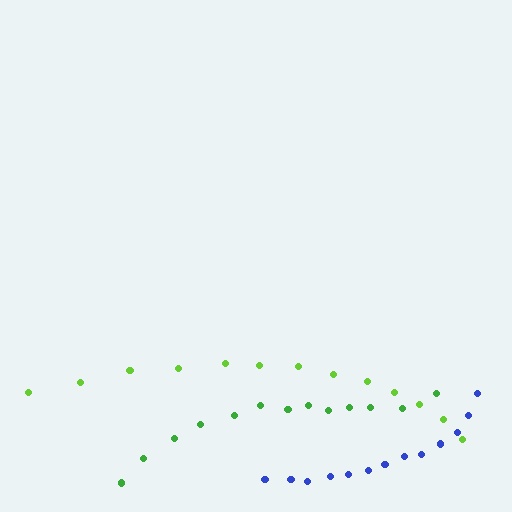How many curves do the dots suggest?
There are 3 distinct paths.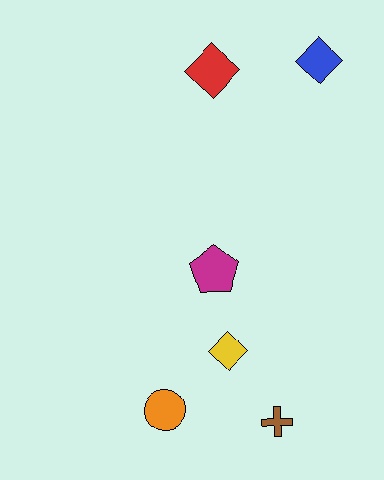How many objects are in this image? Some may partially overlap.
There are 6 objects.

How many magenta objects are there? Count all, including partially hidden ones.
There is 1 magenta object.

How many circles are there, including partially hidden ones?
There is 1 circle.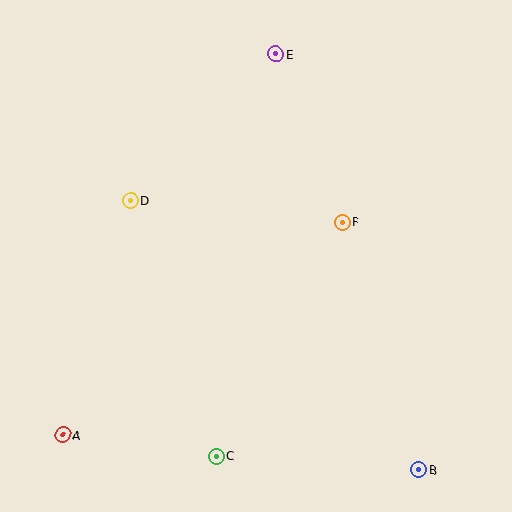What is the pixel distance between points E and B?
The distance between E and B is 440 pixels.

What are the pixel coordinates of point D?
Point D is at (131, 200).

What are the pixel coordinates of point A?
Point A is at (63, 435).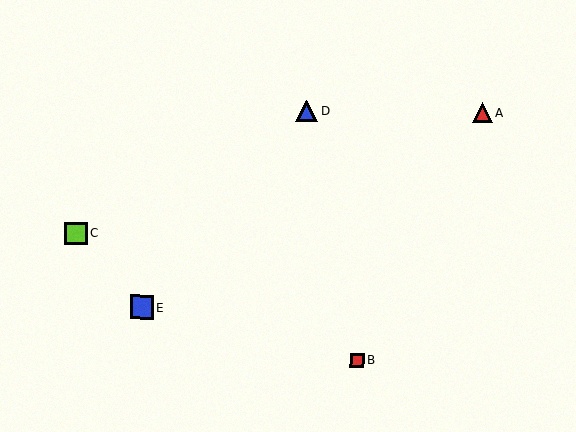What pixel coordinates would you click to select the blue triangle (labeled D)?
Click at (307, 111) to select the blue triangle D.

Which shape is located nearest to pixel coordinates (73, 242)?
The lime square (labeled C) at (75, 233) is nearest to that location.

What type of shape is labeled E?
Shape E is a blue square.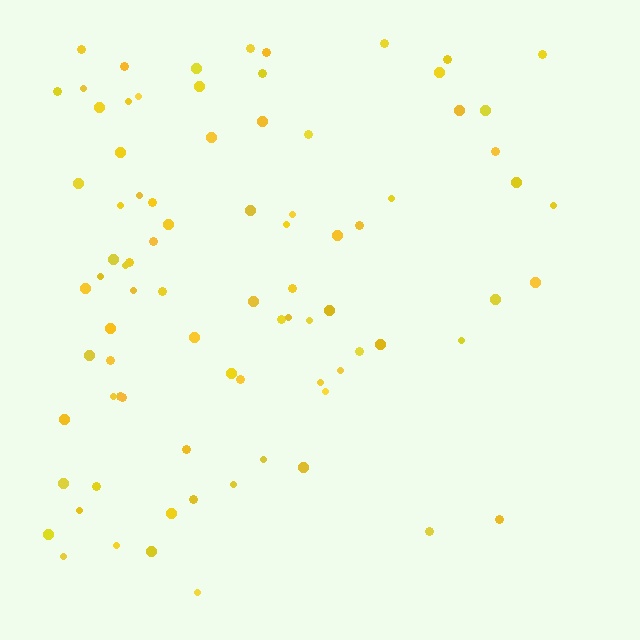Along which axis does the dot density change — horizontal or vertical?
Horizontal.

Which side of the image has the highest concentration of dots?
The left.